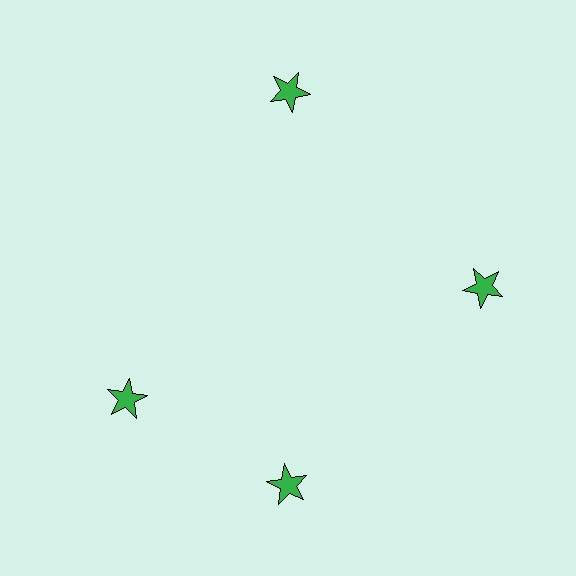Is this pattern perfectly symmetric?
No. The 4 green stars are arranged in a ring, but one element near the 9 o'clock position is rotated out of alignment along the ring, breaking the 4-fold rotational symmetry.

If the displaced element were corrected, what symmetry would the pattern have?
It would have 4-fold rotational symmetry — the pattern would map onto itself every 90 degrees.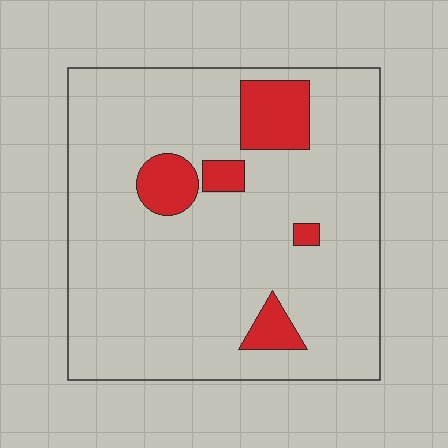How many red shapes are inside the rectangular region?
5.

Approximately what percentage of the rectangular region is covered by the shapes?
Approximately 10%.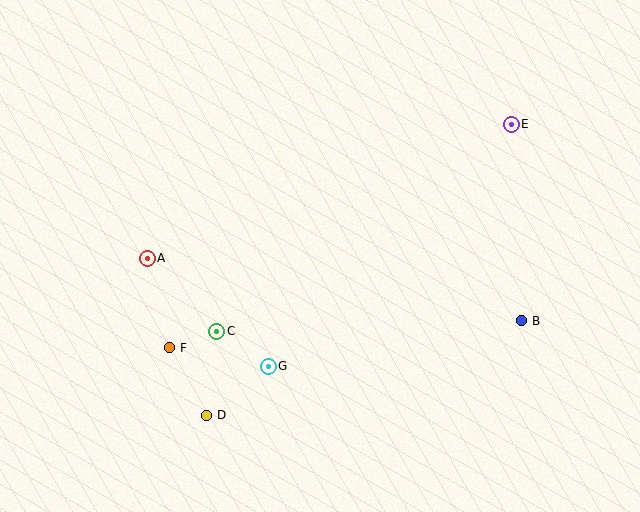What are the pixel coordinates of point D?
Point D is at (207, 415).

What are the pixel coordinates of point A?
Point A is at (147, 258).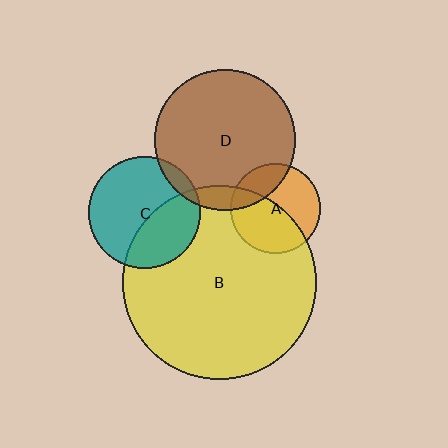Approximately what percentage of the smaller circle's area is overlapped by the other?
Approximately 10%.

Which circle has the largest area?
Circle B (yellow).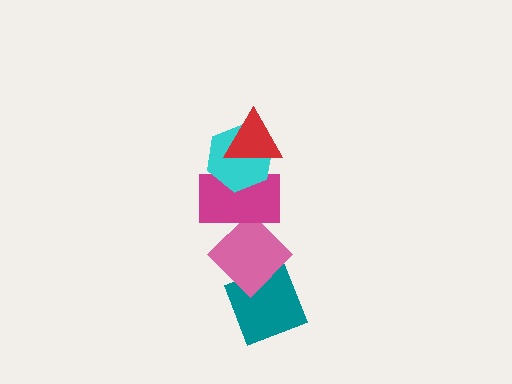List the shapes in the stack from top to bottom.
From top to bottom: the red triangle, the cyan hexagon, the magenta rectangle, the pink diamond, the teal diamond.